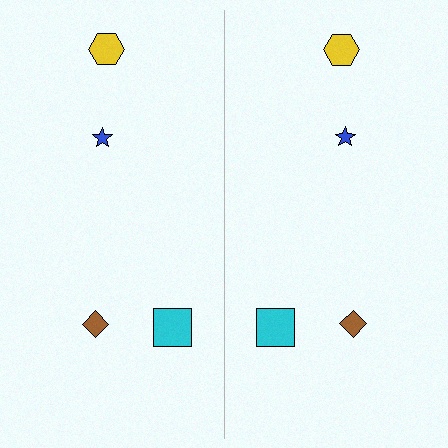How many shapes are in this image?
There are 8 shapes in this image.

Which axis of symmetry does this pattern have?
The pattern has a vertical axis of symmetry running through the center of the image.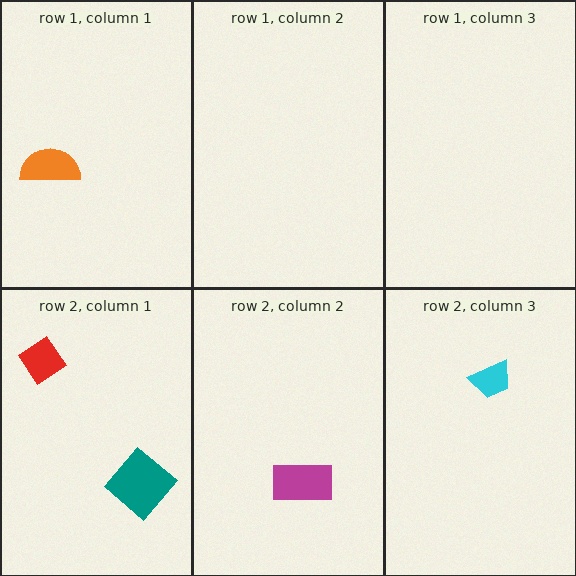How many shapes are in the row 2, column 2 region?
1.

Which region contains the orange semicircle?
The row 1, column 1 region.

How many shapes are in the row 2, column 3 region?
1.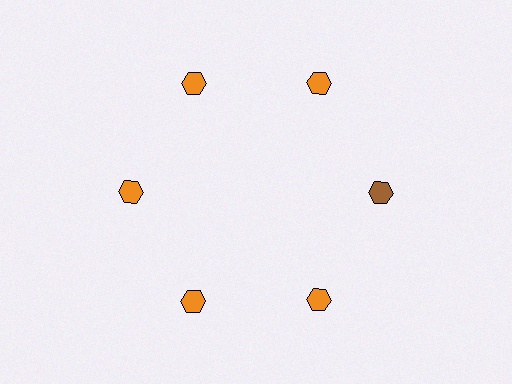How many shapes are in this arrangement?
There are 6 shapes arranged in a ring pattern.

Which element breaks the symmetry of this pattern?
The brown hexagon at roughly the 3 o'clock position breaks the symmetry. All other shapes are orange hexagons.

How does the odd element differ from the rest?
It has a different color: brown instead of orange.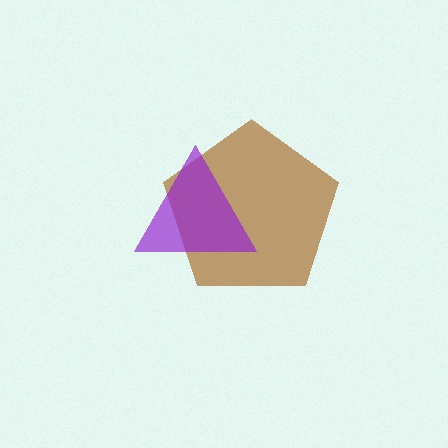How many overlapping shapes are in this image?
There are 2 overlapping shapes in the image.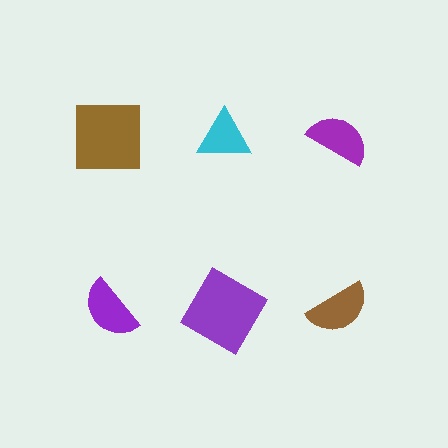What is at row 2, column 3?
A brown semicircle.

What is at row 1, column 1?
A brown square.